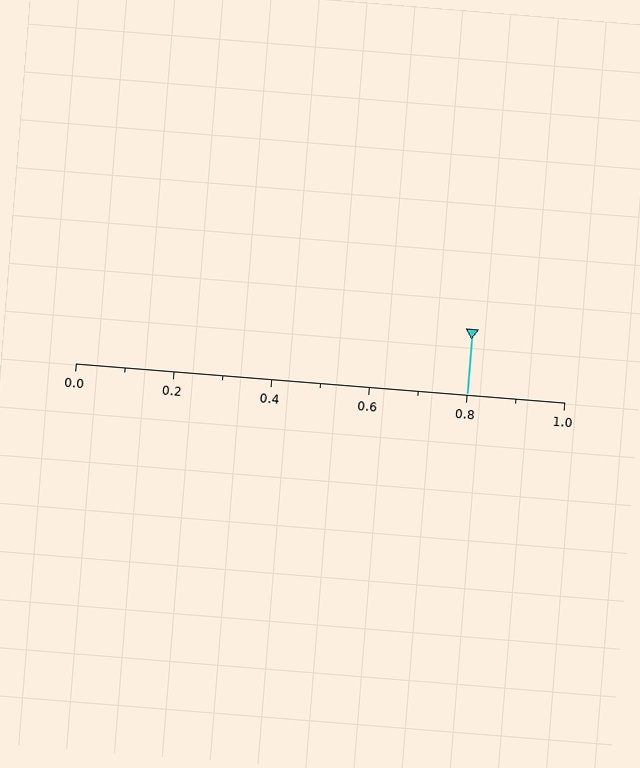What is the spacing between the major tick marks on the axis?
The major ticks are spaced 0.2 apart.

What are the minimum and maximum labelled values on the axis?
The axis runs from 0.0 to 1.0.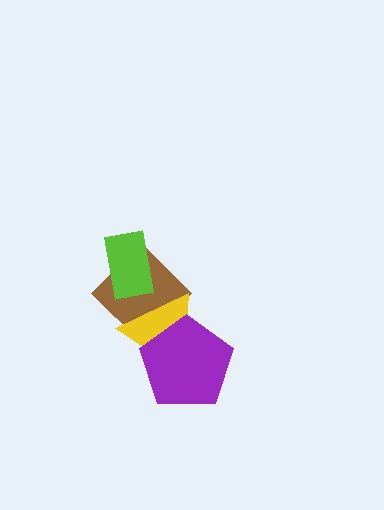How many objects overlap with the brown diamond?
3 objects overlap with the brown diamond.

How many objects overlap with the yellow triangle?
2 objects overlap with the yellow triangle.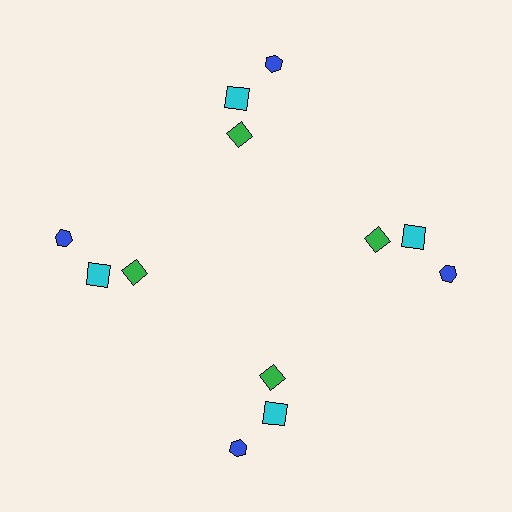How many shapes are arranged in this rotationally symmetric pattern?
There are 12 shapes, arranged in 4 groups of 3.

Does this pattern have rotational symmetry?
Yes, this pattern has 4-fold rotational symmetry. It looks the same after rotating 90 degrees around the center.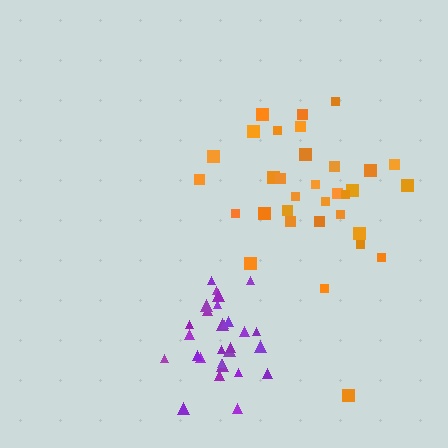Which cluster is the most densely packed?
Purple.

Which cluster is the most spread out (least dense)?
Orange.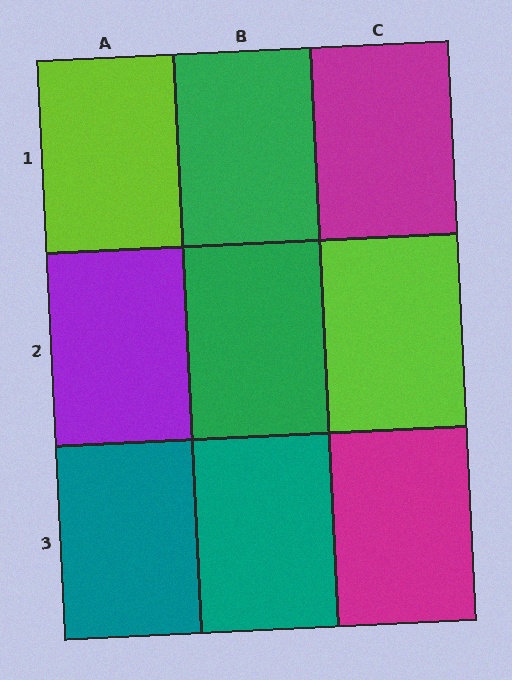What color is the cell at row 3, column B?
Teal.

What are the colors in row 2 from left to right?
Purple, green, lime.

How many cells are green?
2 cells are green.